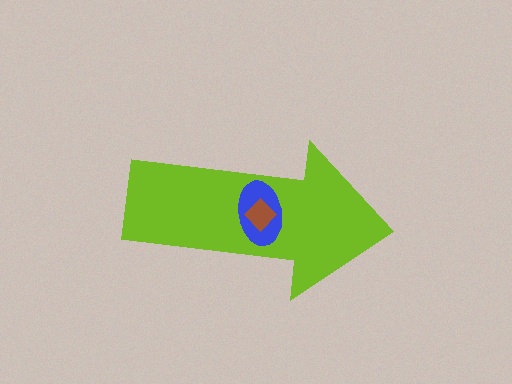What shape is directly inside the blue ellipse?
The brown diamond.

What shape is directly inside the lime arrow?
The blue ellipse.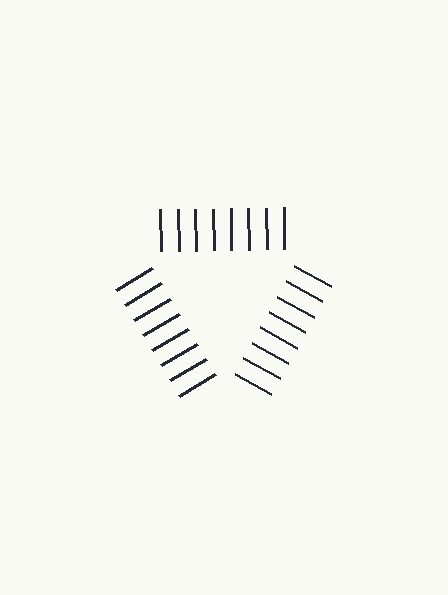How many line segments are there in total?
24 — 8 along each of the 3 edges.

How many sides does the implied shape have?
3 sides — the line-ends trace a triangle.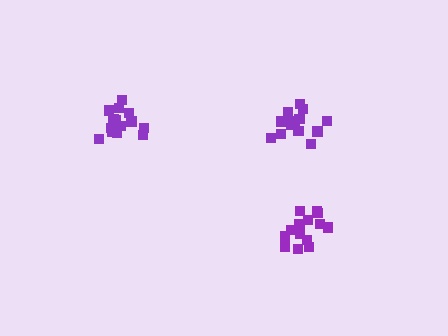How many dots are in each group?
Group 1: 16 dots, Group 2: 15 dots, Group 3: 16 dots (47 total).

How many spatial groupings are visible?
There are 3 spatial groupings.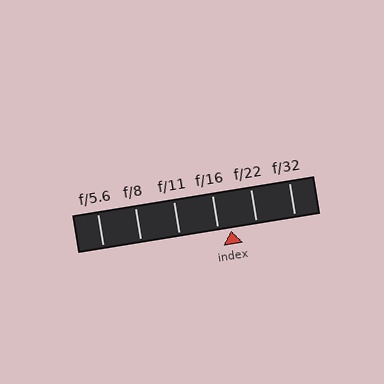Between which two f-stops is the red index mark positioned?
The index mark is between f/16 and f/22.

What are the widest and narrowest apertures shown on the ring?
The widest aperture shown is f/5.6 and the narrowest is f/32.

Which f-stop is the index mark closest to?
The index mark is closest to f/16.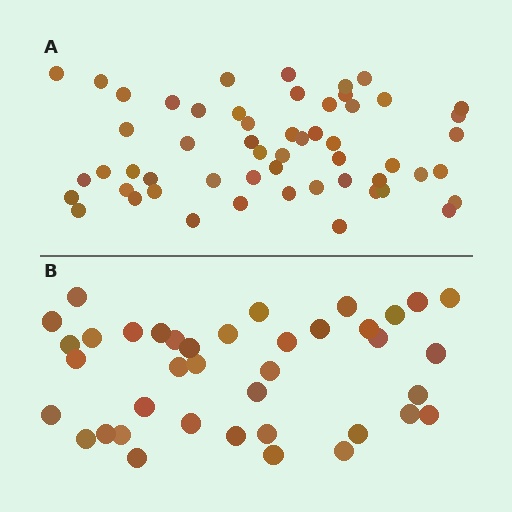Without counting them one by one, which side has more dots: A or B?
Region A (the top region) has more dots.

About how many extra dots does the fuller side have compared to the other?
Region A has approximately 15 more dots than region B.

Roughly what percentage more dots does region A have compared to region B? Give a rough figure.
About 40% more.